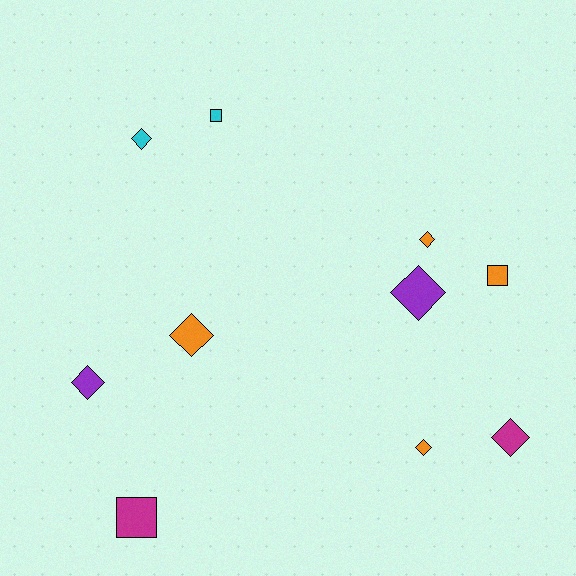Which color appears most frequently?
Orange, with 4 objects.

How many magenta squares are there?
There is 1 magenta square.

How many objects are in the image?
There are 10 objects.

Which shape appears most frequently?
Diamond, with 7 objects.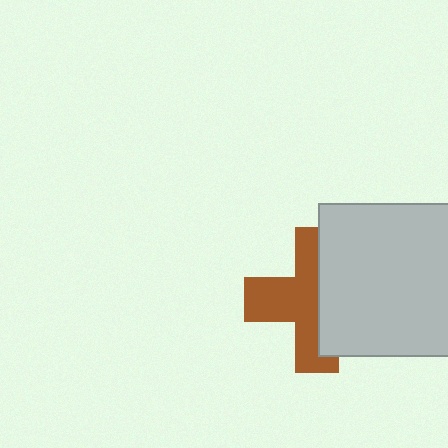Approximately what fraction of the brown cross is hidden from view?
Roughly 46% of the brown cross is hidden behind the light gray square.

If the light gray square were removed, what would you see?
You would see the complete brown cross.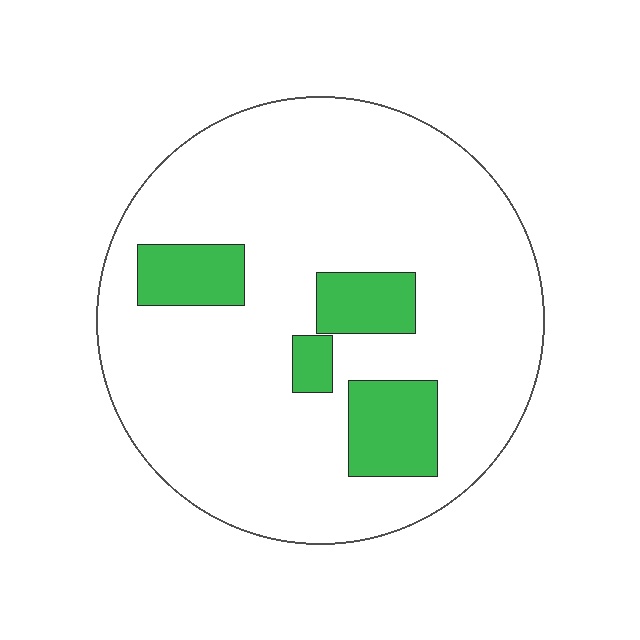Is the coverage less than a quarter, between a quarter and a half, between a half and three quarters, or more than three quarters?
Less than a quarter.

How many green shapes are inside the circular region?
4.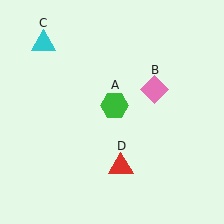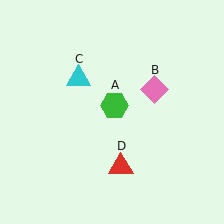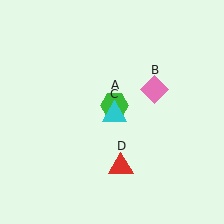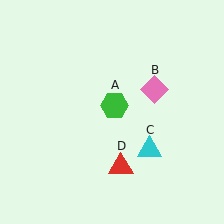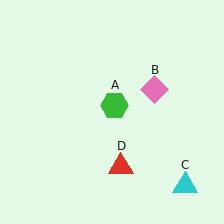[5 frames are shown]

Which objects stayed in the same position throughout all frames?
Green hexagon (object A) and pink diamond (object B) and red triangle (object D) remained stationary.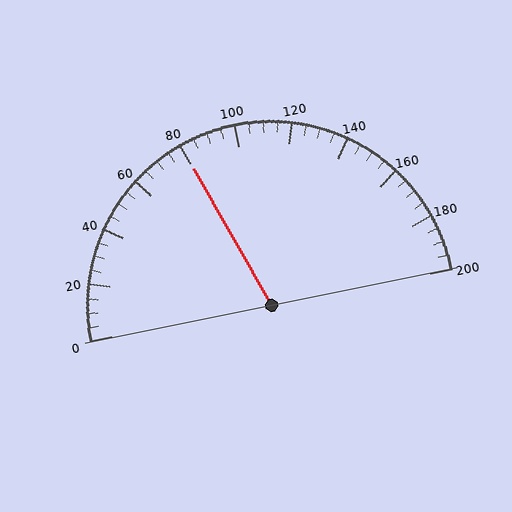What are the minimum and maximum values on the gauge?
The gauge ranges from 0 to 200.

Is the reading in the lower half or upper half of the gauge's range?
The reading is in the lower half of the range (0 to 200).